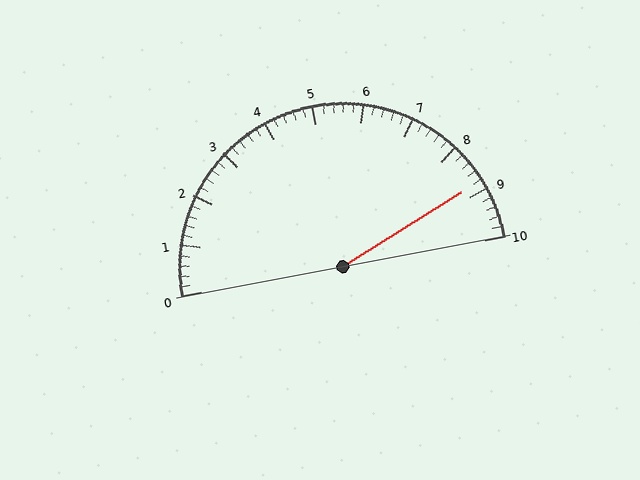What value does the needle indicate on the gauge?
The needle indicates approximately 8.8.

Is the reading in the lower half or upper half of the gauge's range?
The reading is in the upper half of the range (0 to 10).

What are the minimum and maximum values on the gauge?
The gauge ranges from 0 to 10.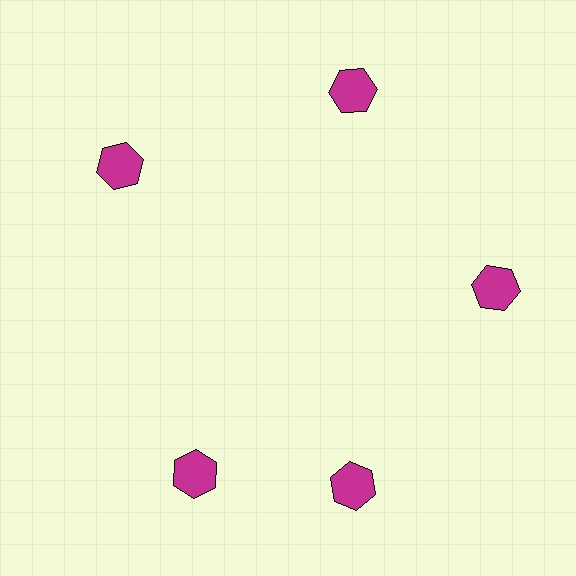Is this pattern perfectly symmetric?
No. The 5 magenta hexagons are arranged in a ring, but one element near the 8 o'clock position is rotated out of alignment along the ring, breaking the 5-fold rotational symmetry.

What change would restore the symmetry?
The symmetry would be restored by rotating it back into even spacing with its neighbors so that all 5 hexagons sit at equal angles and equal distance from the center.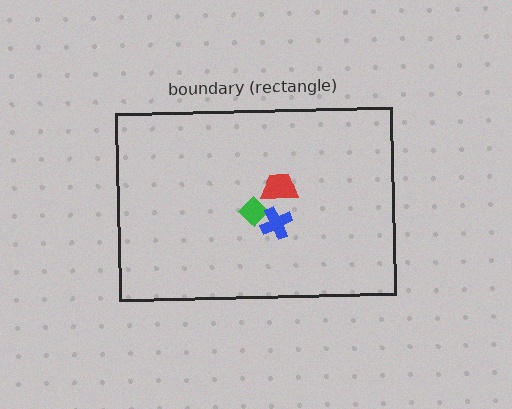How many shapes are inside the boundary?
3 inside, 0 outside.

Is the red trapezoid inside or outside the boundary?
Inside.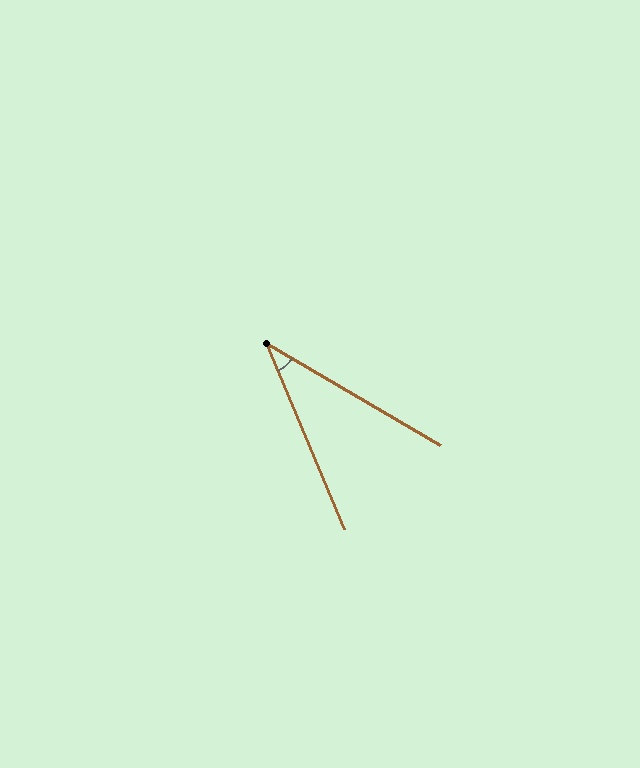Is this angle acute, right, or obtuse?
It is acute.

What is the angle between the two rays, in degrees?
Approximately 37 degrees.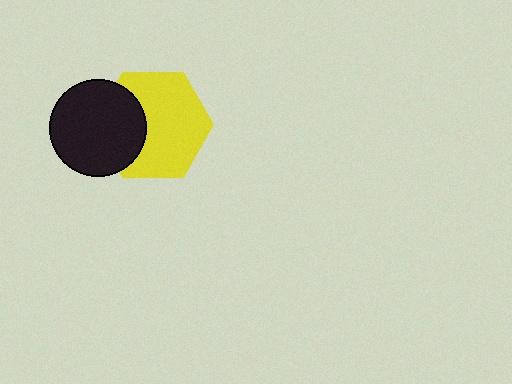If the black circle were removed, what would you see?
You would see the complete yellow hexagon.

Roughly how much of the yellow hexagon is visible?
Most of it is visible (roughly 69%).